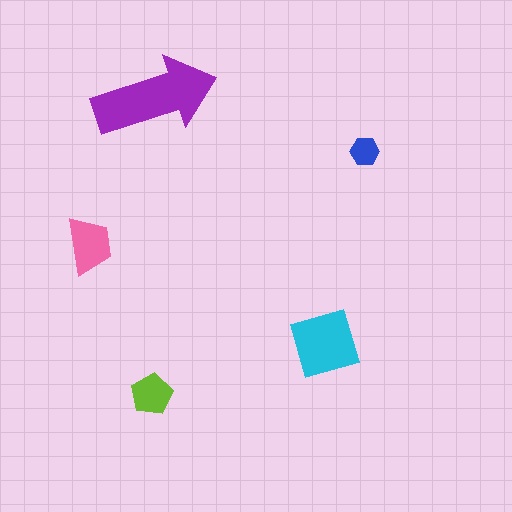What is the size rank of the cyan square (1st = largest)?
2nd.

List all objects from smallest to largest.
The blue hexagon, the lime pentagon, the pink trapezoid, the cyan square, the purple arrow.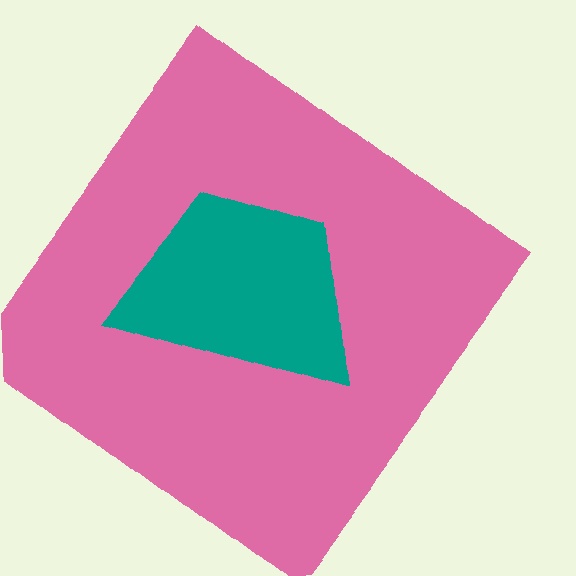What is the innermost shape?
The teal trapezoid.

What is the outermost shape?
The pink diamond.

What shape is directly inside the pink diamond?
The teal trapezoid.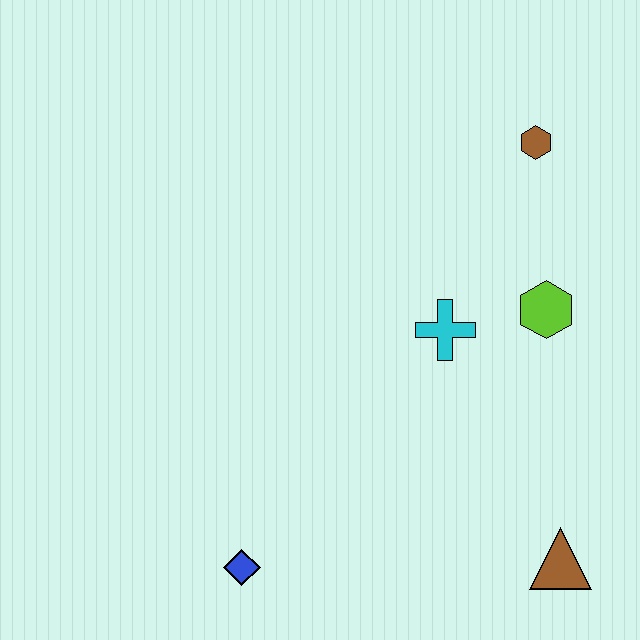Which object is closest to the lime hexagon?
The cyan cross is closest to the lime hexagon.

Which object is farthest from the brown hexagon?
The blue diamond is farthest from the brown hexagon.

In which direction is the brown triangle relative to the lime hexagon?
The brown triangle is below the lime hexagon.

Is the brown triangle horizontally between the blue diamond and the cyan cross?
No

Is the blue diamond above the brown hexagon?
No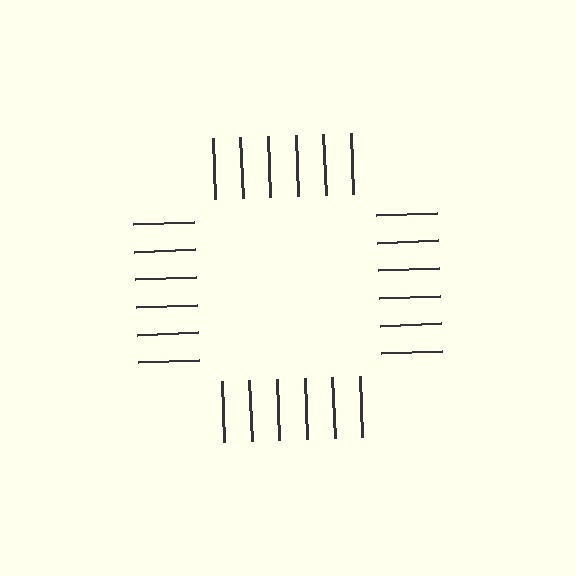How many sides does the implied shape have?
4 sides — the line-ends trace a square.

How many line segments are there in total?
24 — 6 along each of the 4 edges.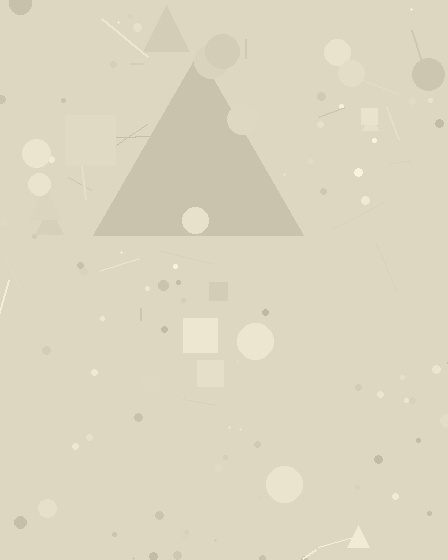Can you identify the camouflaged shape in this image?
The camouflaged shape is a triangle.